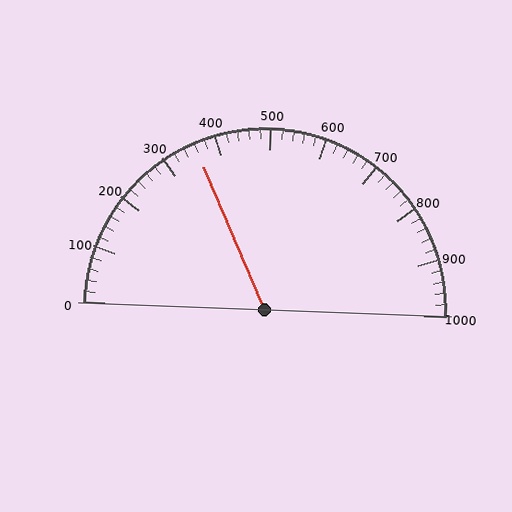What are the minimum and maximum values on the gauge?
The gauge ranges from 0 to 1000.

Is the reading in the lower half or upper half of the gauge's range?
The reading is in the lower half of the range (0 to 1000).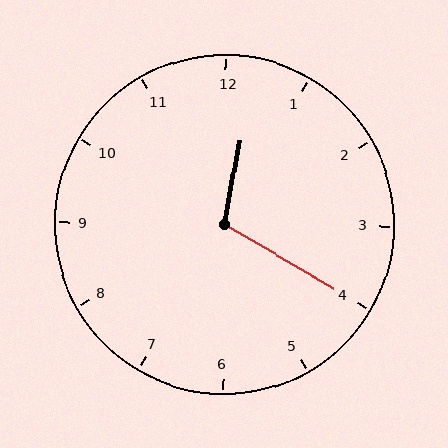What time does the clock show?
12:20.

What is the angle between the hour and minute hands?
Approximately 110 degrees.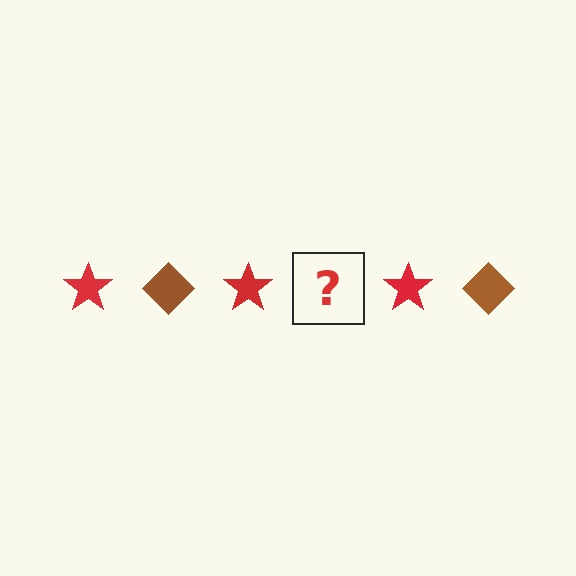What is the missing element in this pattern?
The missing element is a brown diamond.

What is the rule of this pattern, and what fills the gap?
The rule is that the pattern alternates between red star and brown diamond. The gap should be filled with a brown diamond.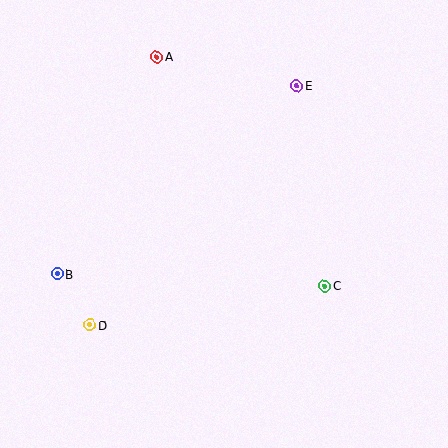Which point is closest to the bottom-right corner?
Point C is closest to the bottom-right corner.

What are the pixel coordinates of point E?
Point E is at (296, 86).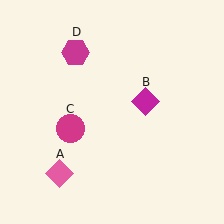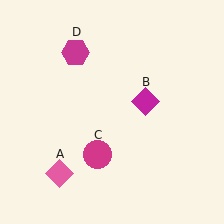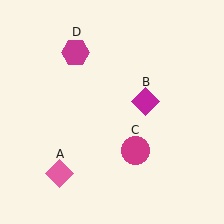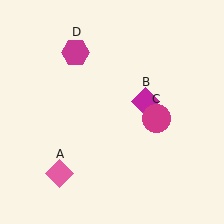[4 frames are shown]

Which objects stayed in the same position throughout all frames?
Pink diamond (object A) and magenta diamond (object B) and magenta hexagon (object D) remained stationary.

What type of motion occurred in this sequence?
The magenta circle (object C) rotated counterclockwise around the center of the scene.